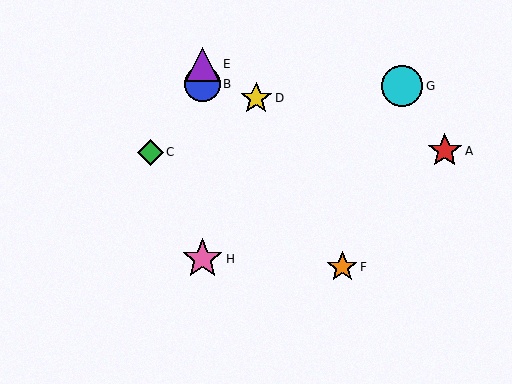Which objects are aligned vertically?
Objects B, E, H are aligned vertically.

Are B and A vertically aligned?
No, B is at x≈202 and A is at x≈445.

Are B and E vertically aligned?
Yes, both are at x≈202.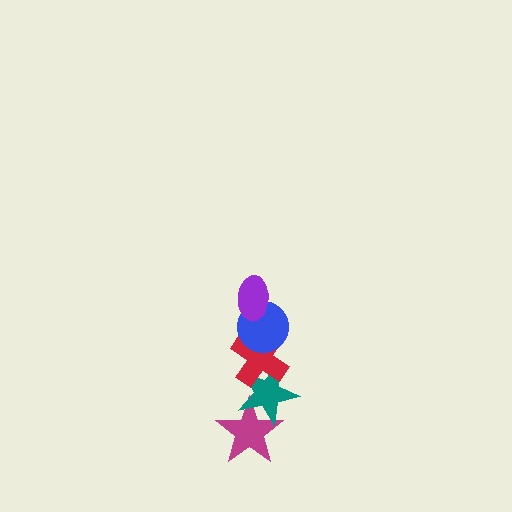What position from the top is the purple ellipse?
The purple ellipse is 1st from the top.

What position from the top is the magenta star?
The magenta star is 5th from the top.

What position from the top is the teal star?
The teal star is 4th from the top.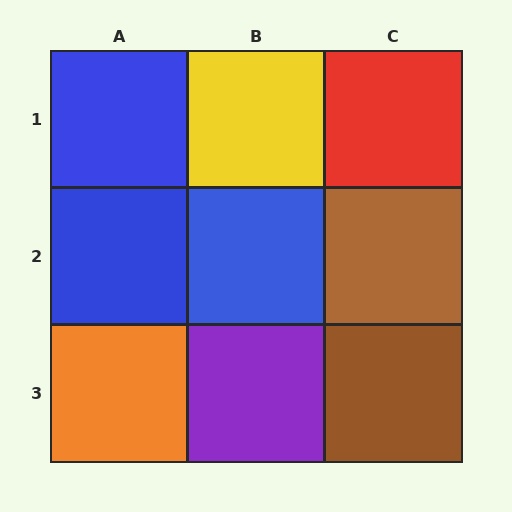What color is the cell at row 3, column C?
Brown.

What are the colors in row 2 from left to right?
Blue, blue, brown.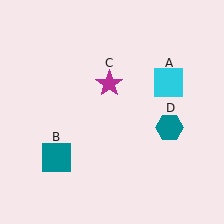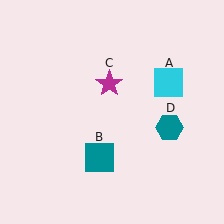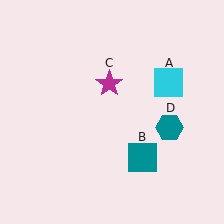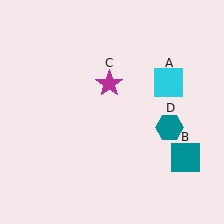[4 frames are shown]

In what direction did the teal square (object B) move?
The teal square (object B) moved right.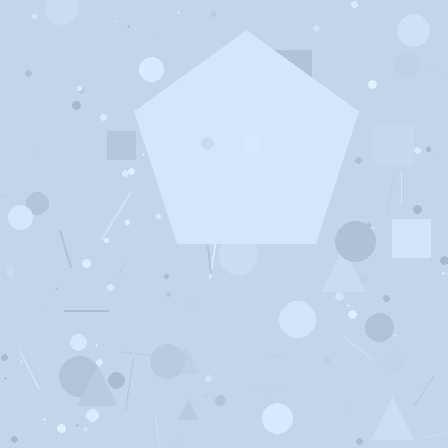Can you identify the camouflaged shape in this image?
The camouflaged shape is a pentagon.